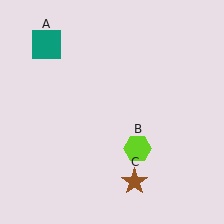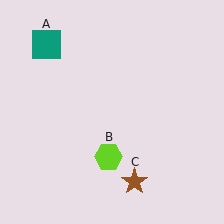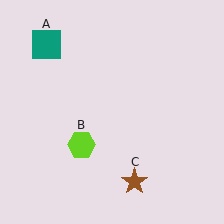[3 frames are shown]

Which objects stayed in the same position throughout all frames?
Teal square (object A) and brown star (object C) remained stationary.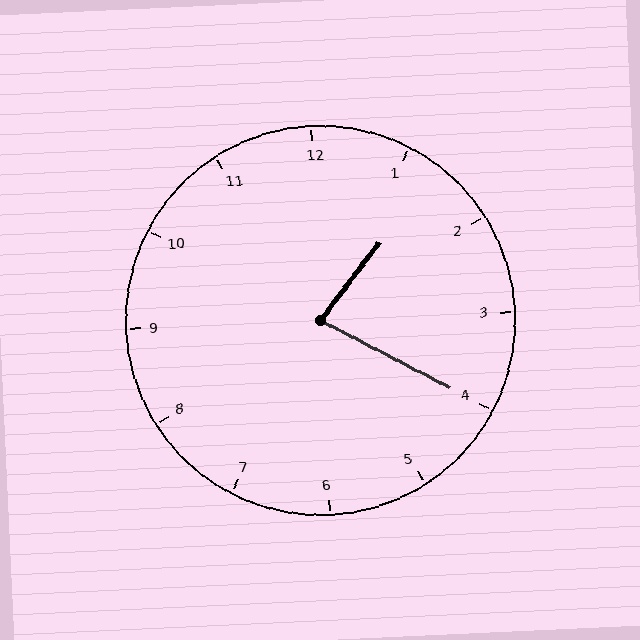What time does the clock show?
1:20.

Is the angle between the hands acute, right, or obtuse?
It is acute.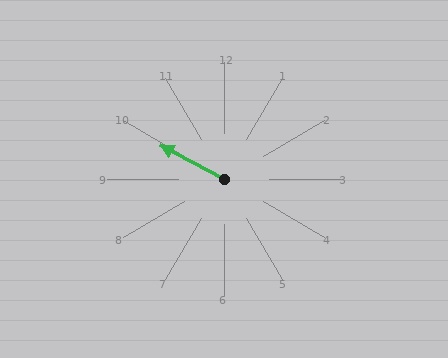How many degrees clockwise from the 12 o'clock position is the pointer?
Approximately 298 degrees.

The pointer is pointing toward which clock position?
Roughly 10 o'clock.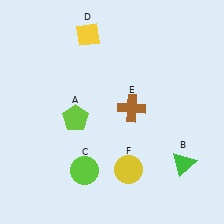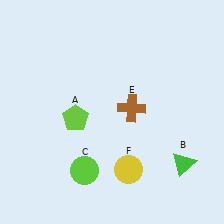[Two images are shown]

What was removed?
The yellow diamond (D) was removed in Image 2.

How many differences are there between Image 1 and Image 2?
There is 1 difference between the two images.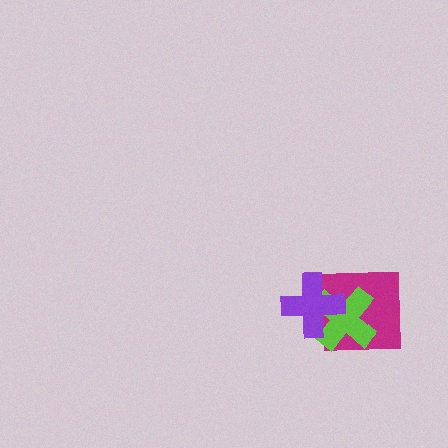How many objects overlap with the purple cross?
2 objects overlap with the purple cross.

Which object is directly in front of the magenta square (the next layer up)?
The lime cross is directly in front of the magenta square.